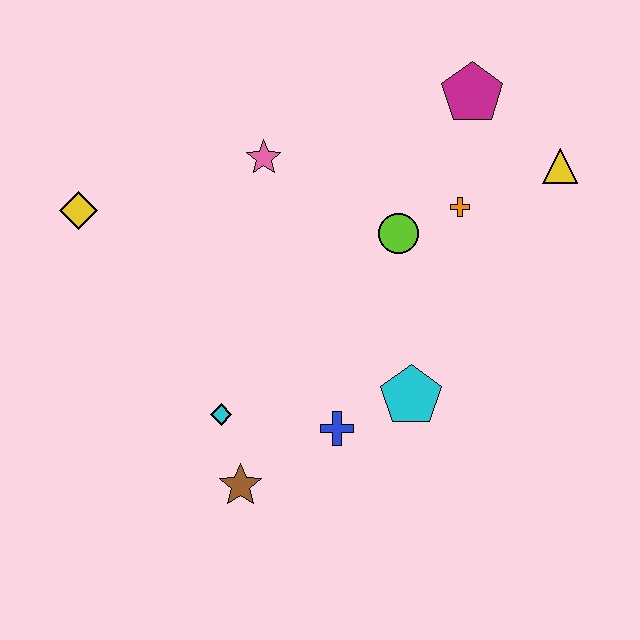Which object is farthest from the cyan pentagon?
The yellow diamond is farthest from the cyan pentagon.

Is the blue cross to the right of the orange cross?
No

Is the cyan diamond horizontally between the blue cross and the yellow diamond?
Yes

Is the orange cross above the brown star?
Yes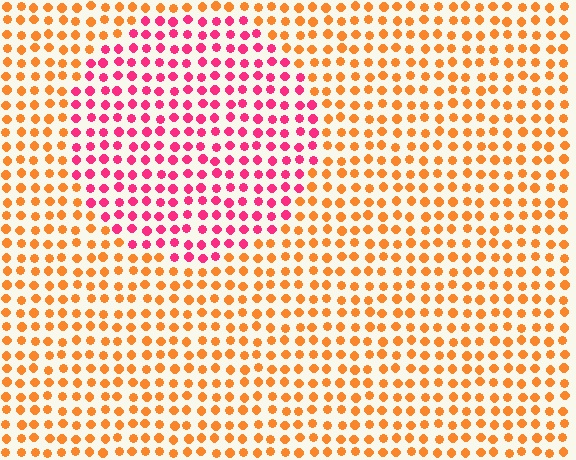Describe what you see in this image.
The image is filled with small orange elements in a uniform arrangement. A circle-shaped region is visible where the elements are tinted to a slightly different hue, forming a subtle color boundary.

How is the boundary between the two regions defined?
The boundary is defined purely by a slight shift in hue (about 52 degrees). Spacing, size, and orientation are identical on both sides.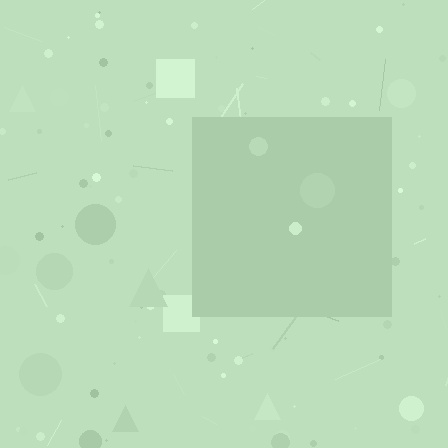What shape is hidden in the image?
A square is hidden in the image.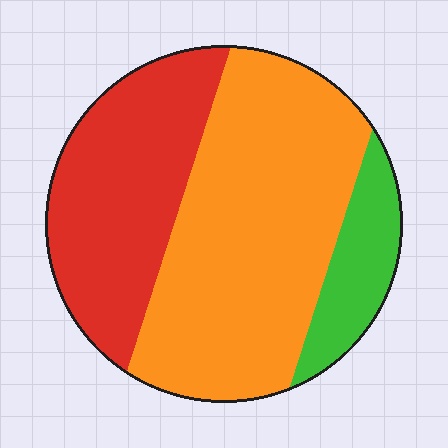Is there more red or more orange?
Orange.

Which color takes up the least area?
Green, at roughly 15%.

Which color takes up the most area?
Orange, at roughly 55%.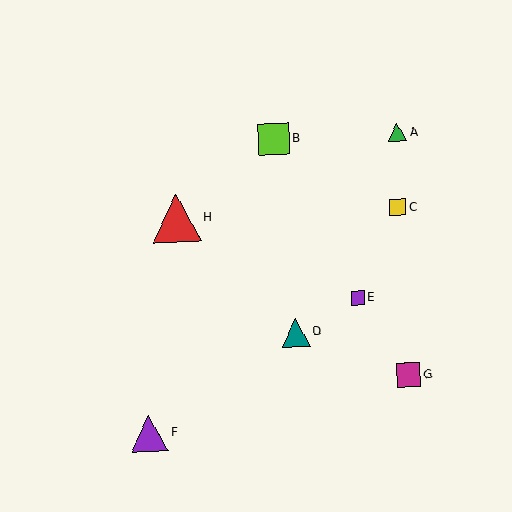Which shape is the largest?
The red triangle (labeled H) is the largest.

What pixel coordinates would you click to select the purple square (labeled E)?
Click at (358, 298) to select the purple square E.